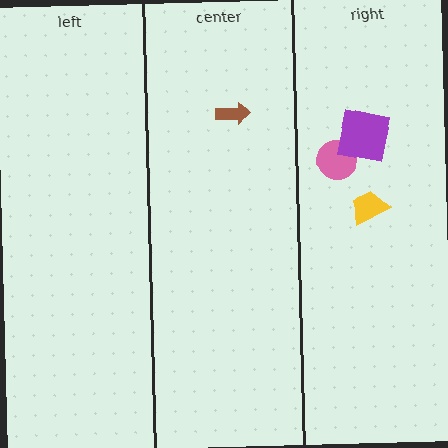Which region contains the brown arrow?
The center region.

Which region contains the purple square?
The right region.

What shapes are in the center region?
The brown arrow.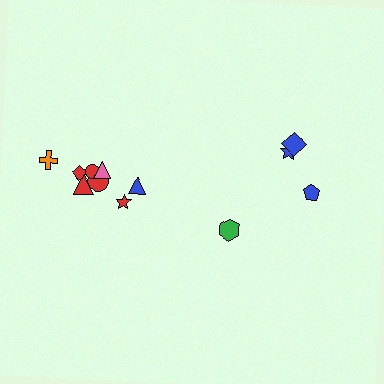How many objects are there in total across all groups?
There are 12 objects.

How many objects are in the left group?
There are 8 objects.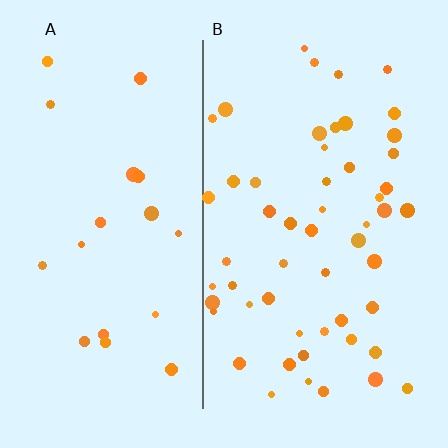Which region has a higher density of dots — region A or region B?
B (the right).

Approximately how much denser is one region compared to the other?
Approximately 2.7× — region B over region A.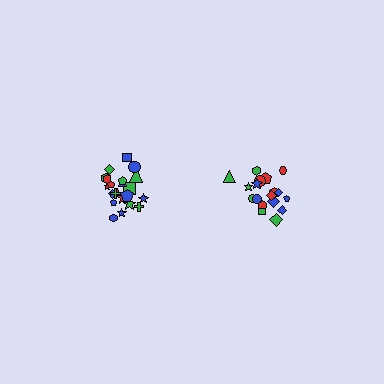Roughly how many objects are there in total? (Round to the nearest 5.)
Roughly 40 objects in total.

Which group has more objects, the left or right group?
The left group.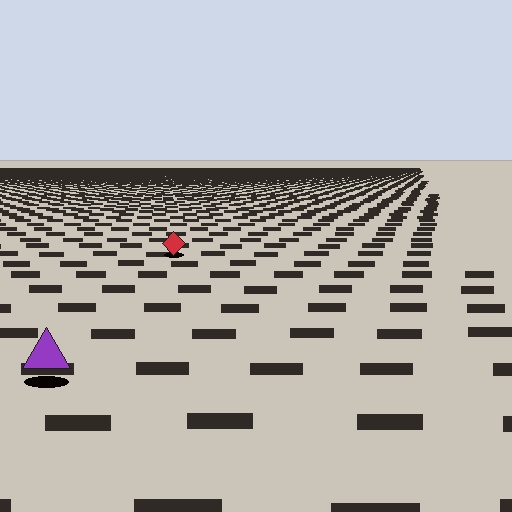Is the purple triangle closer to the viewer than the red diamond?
Yes. The purple triangle is closer — you can tell from the texture gradient: the ground texture is coarser near it.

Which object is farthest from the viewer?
The red diamond is farthest from the viewer. It appears smaller and the ground texture around it is denser.